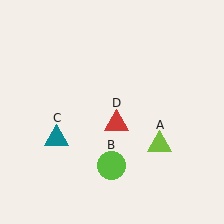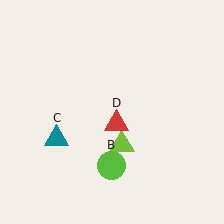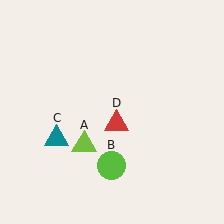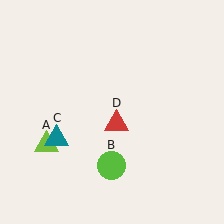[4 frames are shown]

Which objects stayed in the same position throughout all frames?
Lime circle (object B) and teal triangle (object C) and red triangle (object D) remained stationary.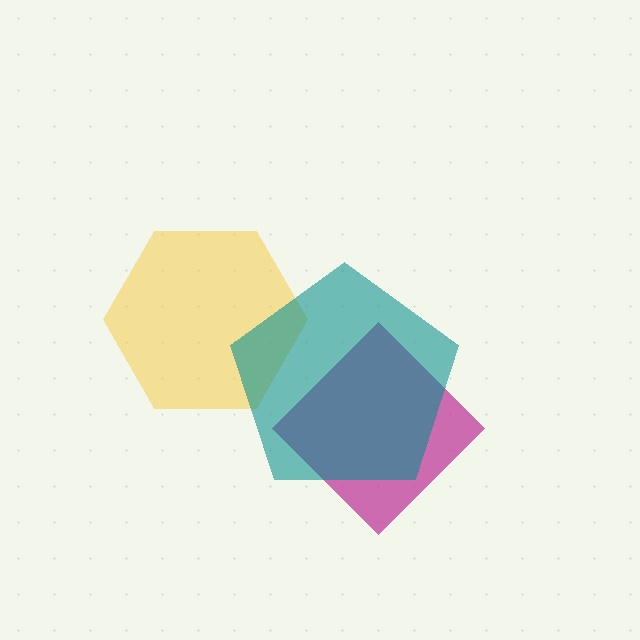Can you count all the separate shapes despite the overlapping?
Yes, there are 3 separate shapes.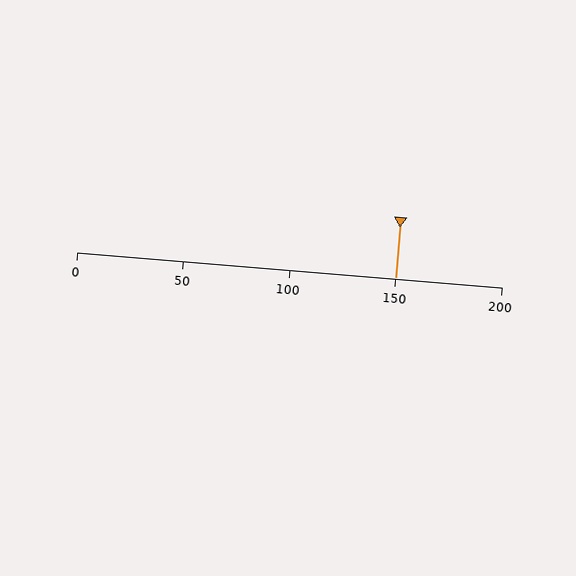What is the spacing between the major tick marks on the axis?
The major ticks are spaced 50 apart.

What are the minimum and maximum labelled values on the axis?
The axis runs from 0 to 200.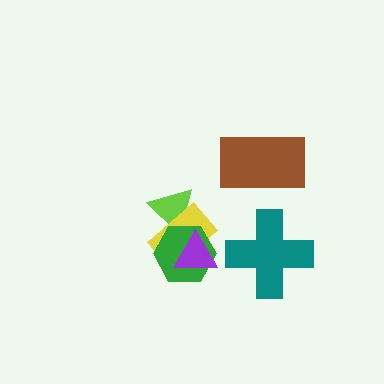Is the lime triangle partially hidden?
Yes, it is partially covered by another shape.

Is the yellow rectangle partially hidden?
Yes, it is partially covered by another shape.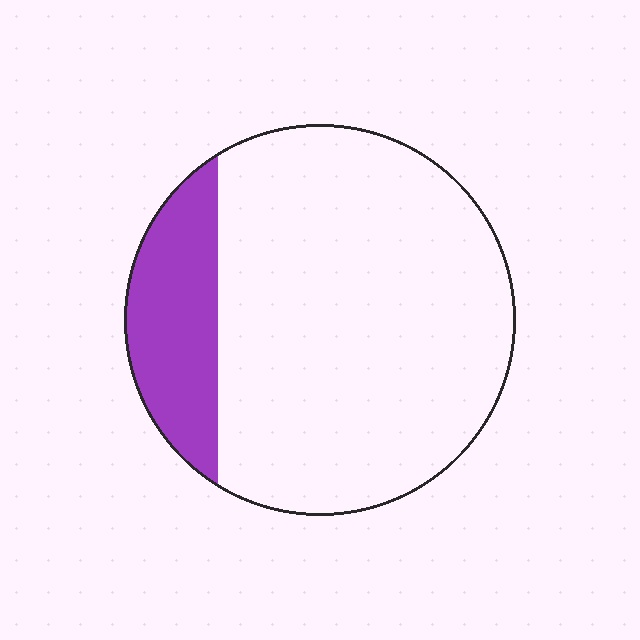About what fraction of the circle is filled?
About one fifth (1/5).